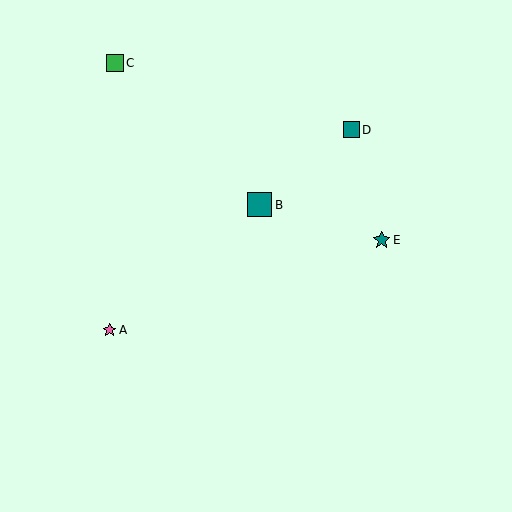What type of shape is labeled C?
Shape C is a green square.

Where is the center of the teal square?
The center of the teal square is at (260, 205).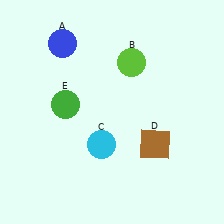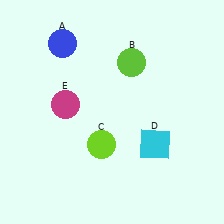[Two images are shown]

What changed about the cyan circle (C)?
In Image 1, C is cyan. In Image 2, it changed to lime.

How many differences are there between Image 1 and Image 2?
There are 3 differences between the two images.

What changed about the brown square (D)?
In Image 1, D is brown. In Image 2, it changed to cyan.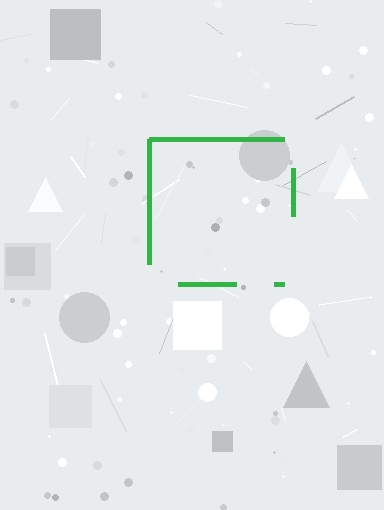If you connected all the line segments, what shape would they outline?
They would outline a square.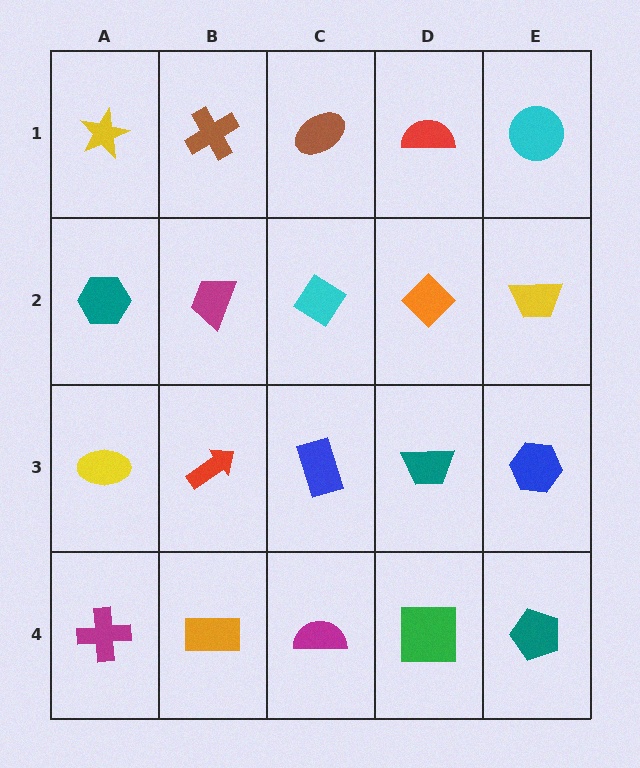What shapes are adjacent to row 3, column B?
A magenta trapezoid (row 2, column B), an orange rectangle (row 4, column B), a yellow ellipse (row 3, column A), a blue rectangle (row 3, column C).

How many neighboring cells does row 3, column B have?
4.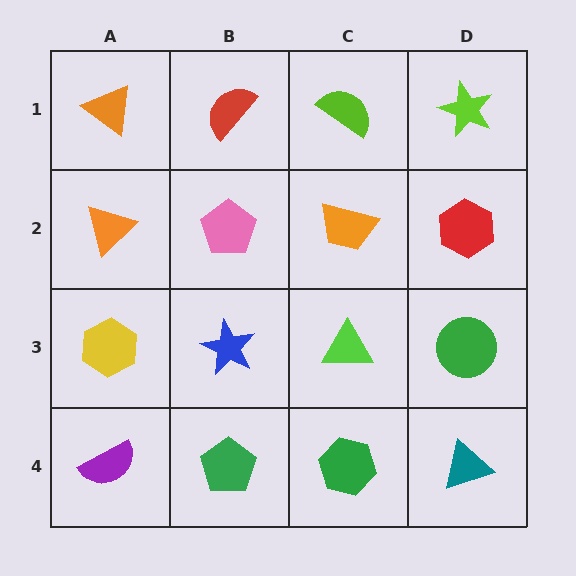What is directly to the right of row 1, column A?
A red semicircle.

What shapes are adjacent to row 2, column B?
A red semicircle (row 1, column B), a blue star (row 3, column B), an orange triangle (row 2, column A), an orange trapezoid (row 2, column C).